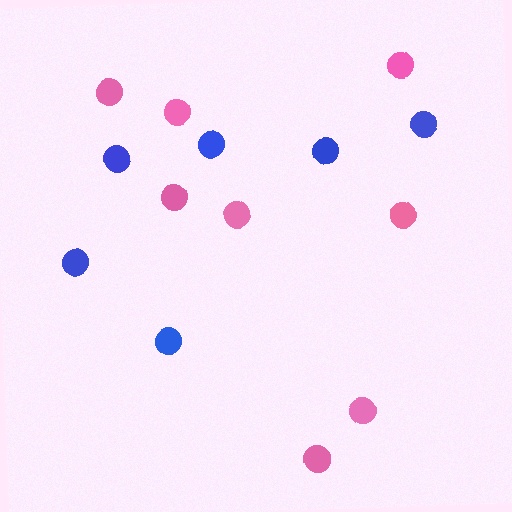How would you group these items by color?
There are 2 groups: one group of blue circles (6) and one group of pink circles (8).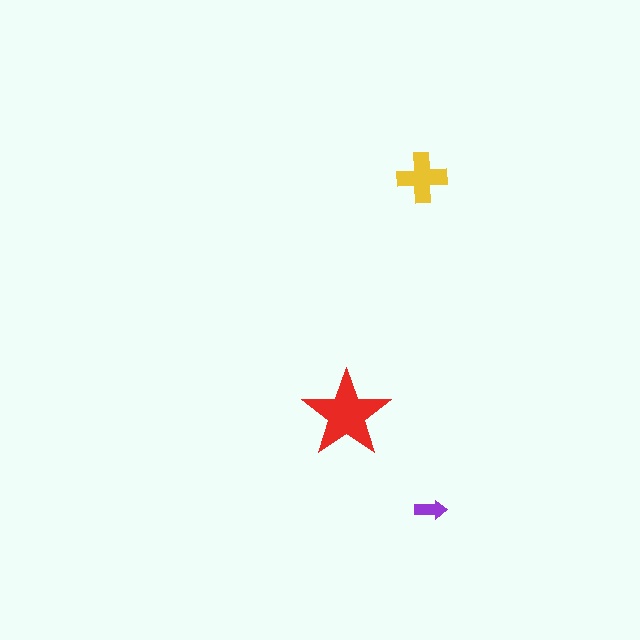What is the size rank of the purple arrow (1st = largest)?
3rd.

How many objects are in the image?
There are 3 objects in the image.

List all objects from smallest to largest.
The purple arrow, the yellow cross, the red star.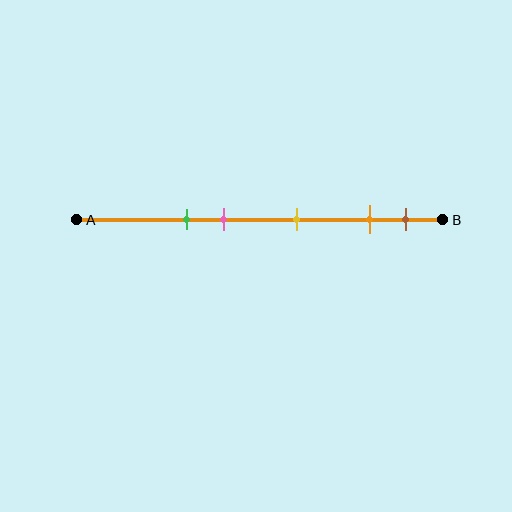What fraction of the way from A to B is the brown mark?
The brown mark is approximately 90% (0.9) of the way from A to B.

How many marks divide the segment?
There are 5 marks dividing the segment.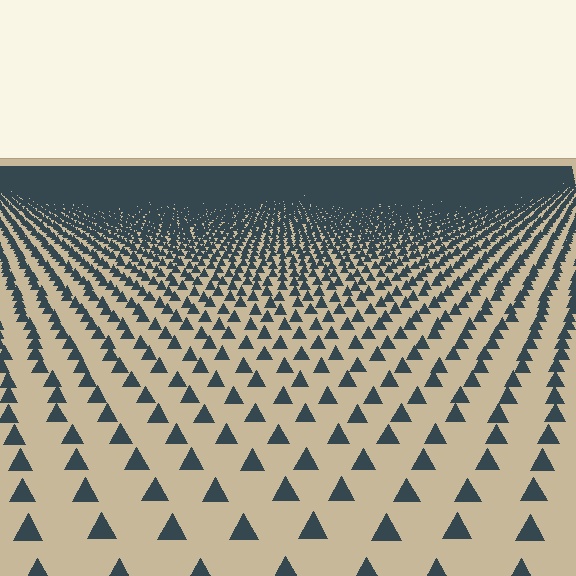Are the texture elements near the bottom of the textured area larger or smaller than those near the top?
Larger. Near the bottom, elements are closer to the viewer and appear at a bigger on-screen size.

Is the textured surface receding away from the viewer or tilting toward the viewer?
The surface is receding away from the viewer. Texture elements get smaller and denser toward the top.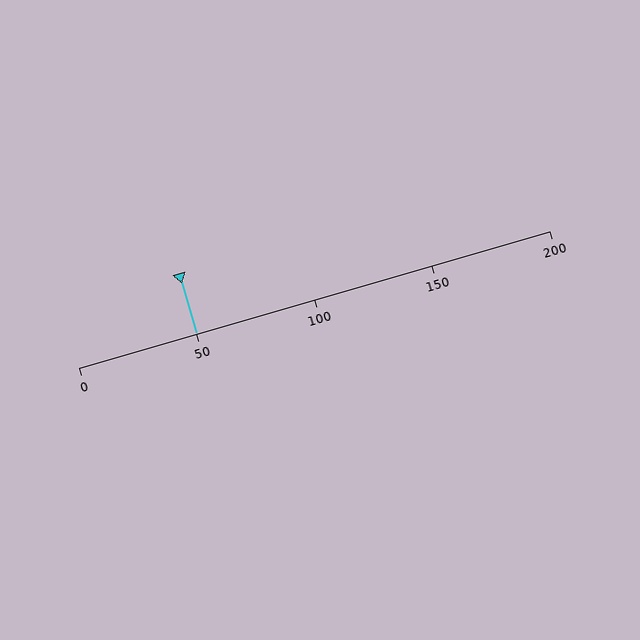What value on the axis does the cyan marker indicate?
The marker indicates approximately 50.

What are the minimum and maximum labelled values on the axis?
The axis runs from 0 to 200.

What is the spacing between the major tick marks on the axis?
The major ticks are spaced 50 apart.